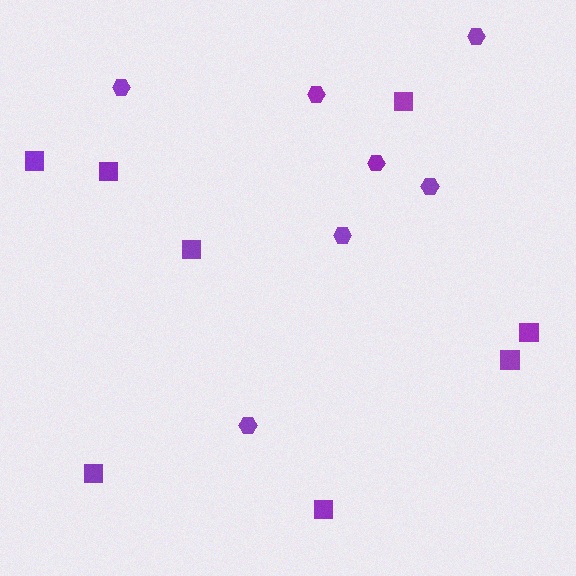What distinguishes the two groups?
There are 2 groups: one group of squares (8) and one group of hexagons (7).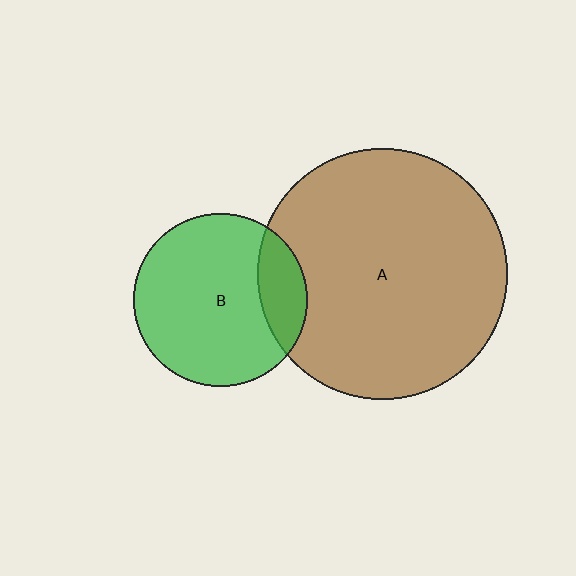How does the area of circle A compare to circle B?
Approximately 2.1 times.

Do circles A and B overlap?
Yes.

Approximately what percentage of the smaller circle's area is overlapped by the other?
Approximately 20%.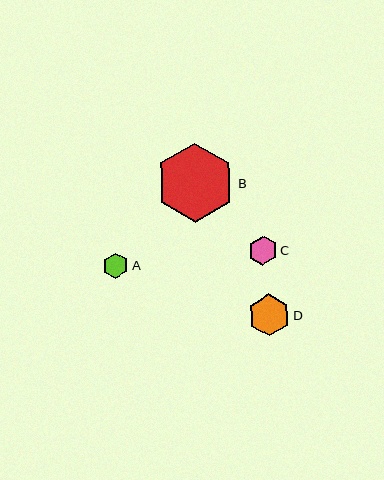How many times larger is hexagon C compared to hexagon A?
Hexagon C is approximately 1.1 times the size of hexagon A.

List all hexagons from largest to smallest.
From largest to smallest: B, D, C, A.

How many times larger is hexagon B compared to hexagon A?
Hexagon B is approximately 3.1 times the size of hexagon A.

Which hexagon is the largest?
Hexagon B is the largest with a size of approximately 79 pixels.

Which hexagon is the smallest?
Hexagon A is the smallest with a size of approximately 25 pixels.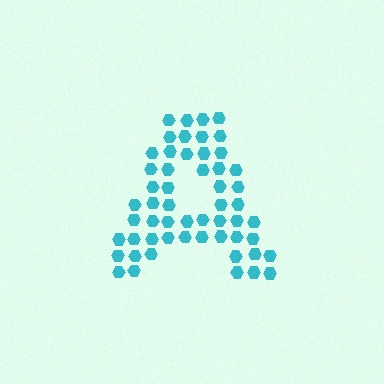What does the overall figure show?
The overall figure shows the letter A.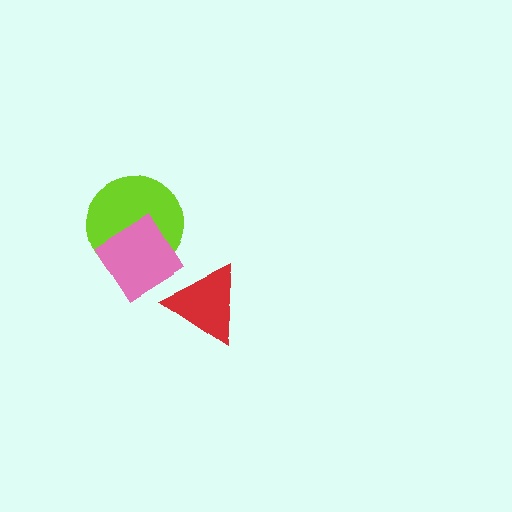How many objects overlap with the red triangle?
0 objects overlap with the red triangle.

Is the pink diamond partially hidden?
No, no other shape covers it.